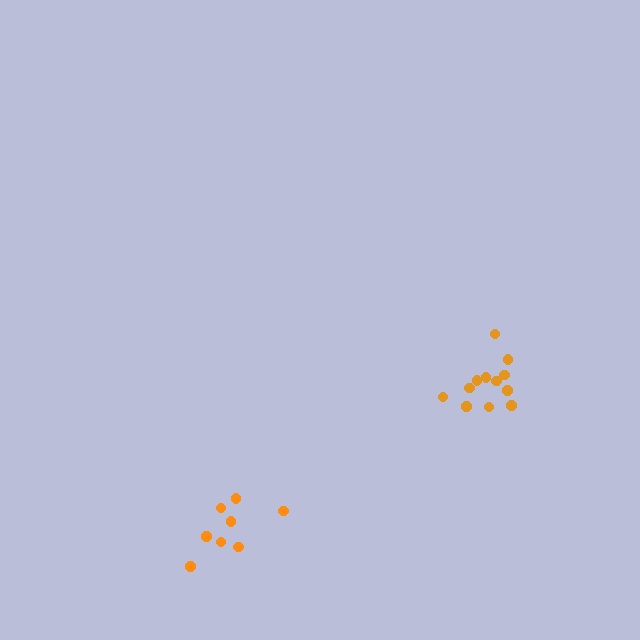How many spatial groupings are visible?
There are 2 spatial groupings.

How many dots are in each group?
Group 1: 12 dots, Group 2: 8 dots (20 total).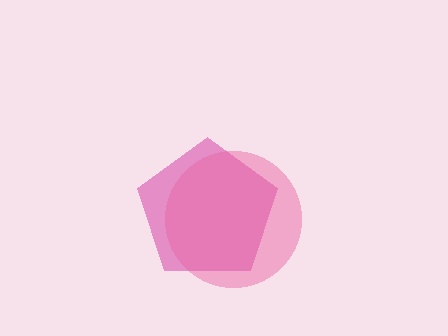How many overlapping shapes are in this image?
There are 2 overlapping shapes in the image.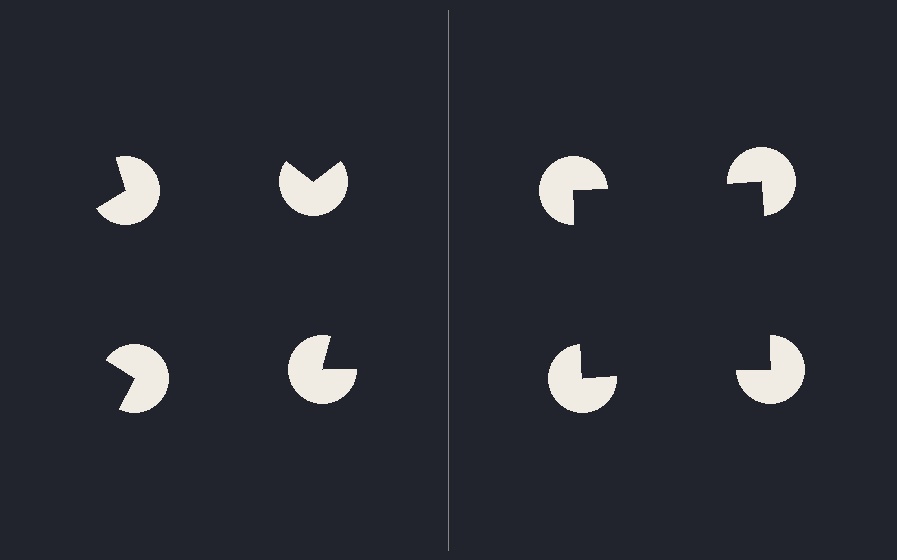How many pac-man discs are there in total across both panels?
8 — 4 on each side.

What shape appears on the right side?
An illusory square.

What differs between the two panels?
The pac-man discs are positioned identically on both sides; only the wedge orientations differ. On the right they align to a square; on the left they are misaligned.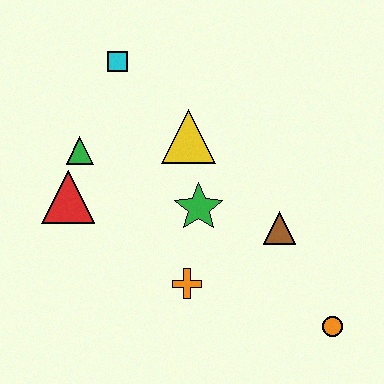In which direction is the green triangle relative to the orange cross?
The green triangle is above the orange cross.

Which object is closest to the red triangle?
The green triangle is closest to the red triangle.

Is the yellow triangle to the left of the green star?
Yes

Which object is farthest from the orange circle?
The cyan square is farthest from the orange circle.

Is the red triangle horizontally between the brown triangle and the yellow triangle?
No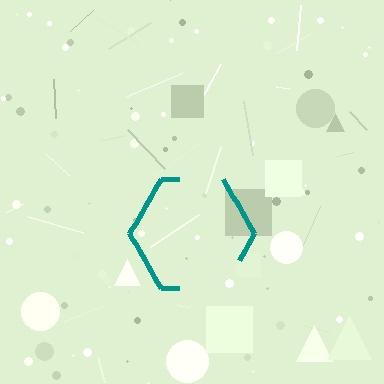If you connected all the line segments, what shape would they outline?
They would outline a hexagon.